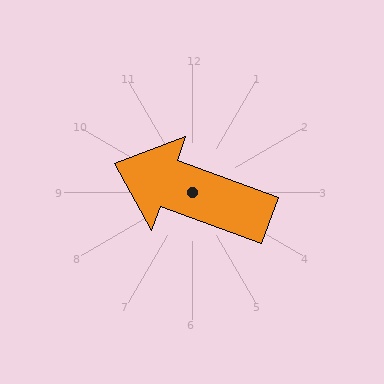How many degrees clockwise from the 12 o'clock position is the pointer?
Approximately 290 degrees.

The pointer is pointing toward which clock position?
Roughly 10 o'clock.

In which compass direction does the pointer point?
West.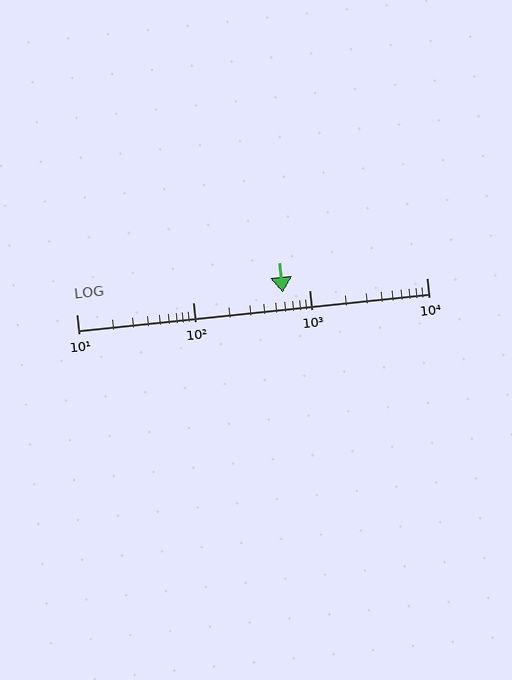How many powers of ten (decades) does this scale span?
The scale spans 3 decades, from 10 to 10000.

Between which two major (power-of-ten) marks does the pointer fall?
The pointer is between 100 and 1000.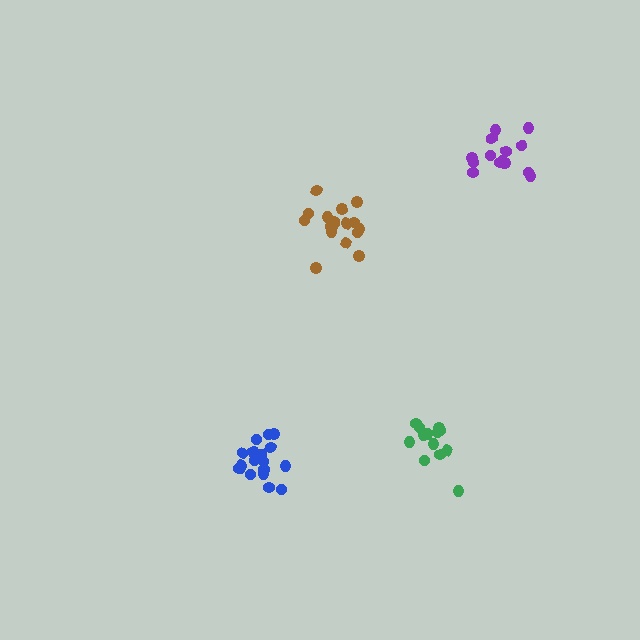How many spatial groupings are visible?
There are 4 spatial groupings.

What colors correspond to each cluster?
The clusters are colored: blue, green, purple, brown.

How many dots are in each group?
Group 1: 18 dots, Group 2: 13 dots, Group 3: 15 dots, Group 4: 19 dots (65 total).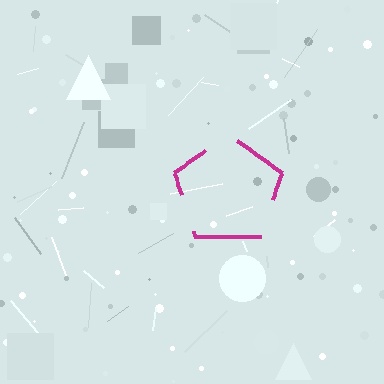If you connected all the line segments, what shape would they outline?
They would outline a pentagon.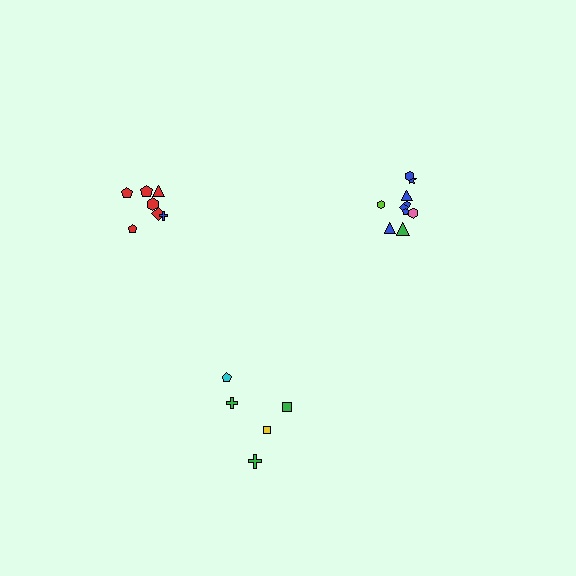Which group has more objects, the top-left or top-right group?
The top-right group.